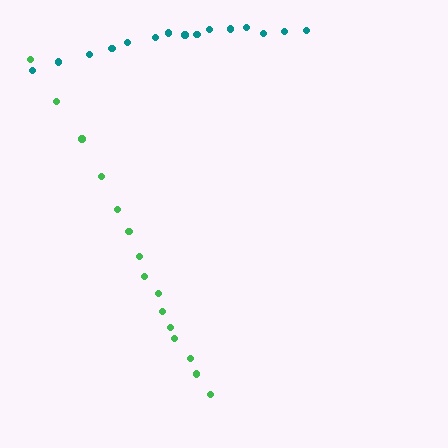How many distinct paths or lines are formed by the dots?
There are 2 distinct paths.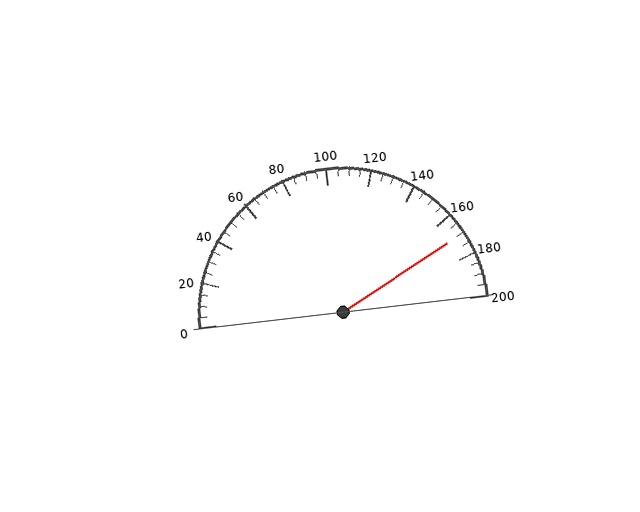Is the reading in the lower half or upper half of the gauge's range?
The reading is in the upper half of the range (0 to 200).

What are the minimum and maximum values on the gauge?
The gauge ranges from 0 to 200.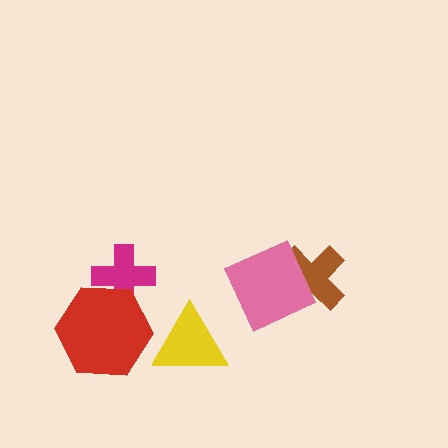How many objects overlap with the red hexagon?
1 object overlaps with the red hexagon.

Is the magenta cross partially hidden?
Yes, it is partially covered by another shape.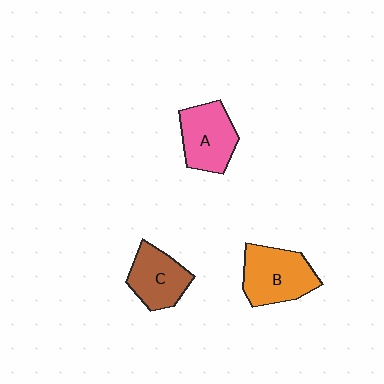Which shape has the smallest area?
Shape C (brown).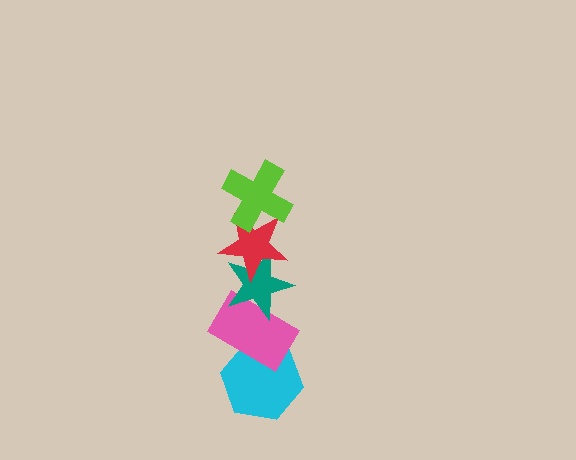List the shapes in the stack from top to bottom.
From top to bottom: the lime cross, the red star, the teal star, the pink rectangle, the cyan hexagon.